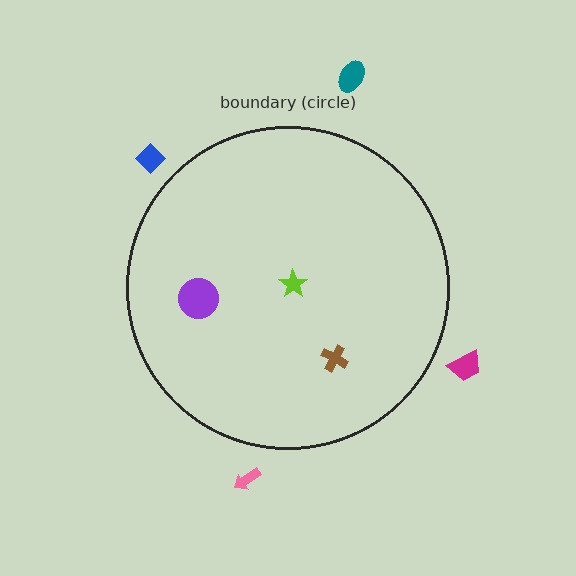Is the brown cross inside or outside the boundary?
Inside.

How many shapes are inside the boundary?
3 inside, 4 outside.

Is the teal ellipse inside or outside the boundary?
Outside.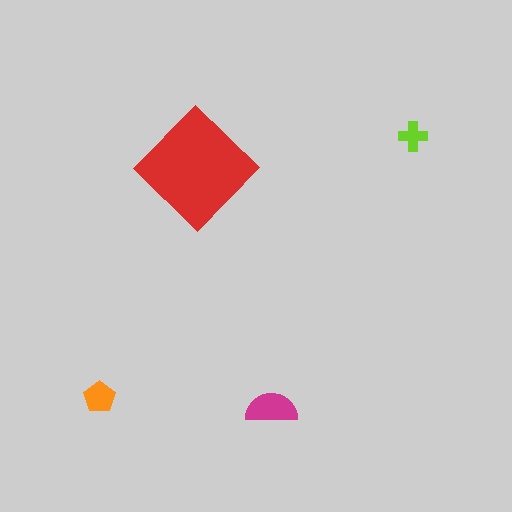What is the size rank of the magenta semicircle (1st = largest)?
2nd.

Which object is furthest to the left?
The orange pentagon is leftmost.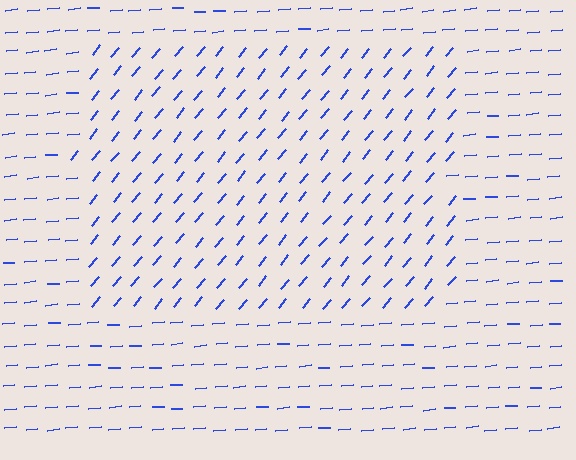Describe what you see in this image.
The image is filled with small blue line segments. A rectangle region in the image has lines oriented differently from the surrounding lines, creating a visible texture boundary.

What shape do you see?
I see a rectangle.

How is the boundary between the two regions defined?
The boundary is defined purely by a change in line orientation (approximately 45 degrees difference). All lines are the same color and thickness.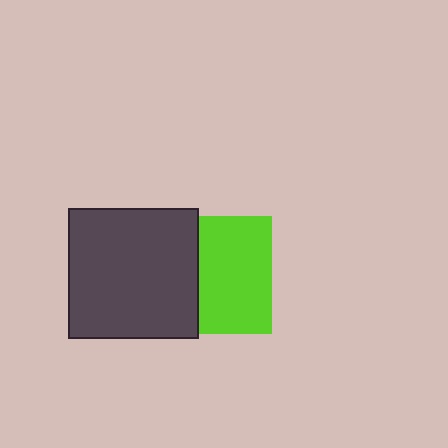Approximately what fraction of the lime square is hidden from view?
Roughly 39% of the lime square is hidden behind the dark gray square.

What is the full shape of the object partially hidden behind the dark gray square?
The partially hidden object is a lime square.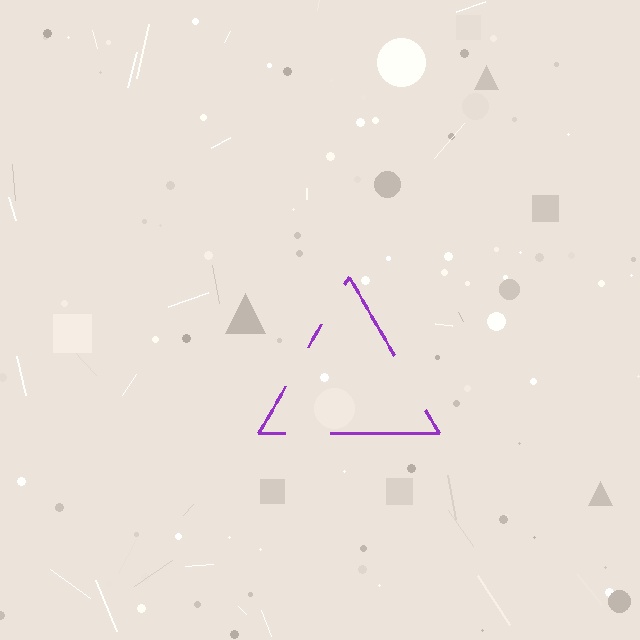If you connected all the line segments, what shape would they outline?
They would outline a triangle.